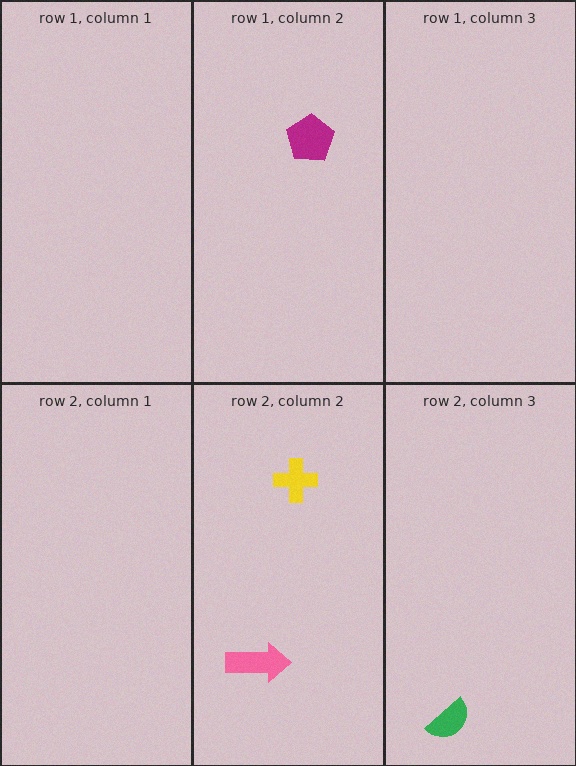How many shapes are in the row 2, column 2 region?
2.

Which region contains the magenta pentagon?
The row 1, column 2 region.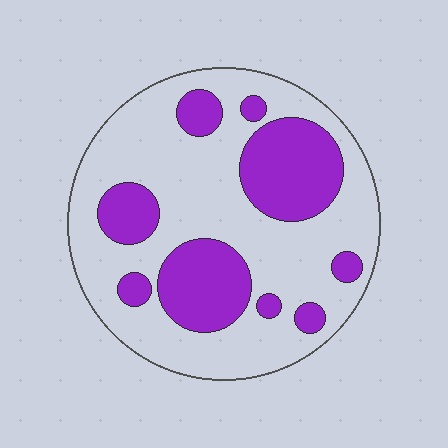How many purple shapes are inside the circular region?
9.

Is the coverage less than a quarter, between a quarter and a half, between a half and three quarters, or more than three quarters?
Between a quarter and a half.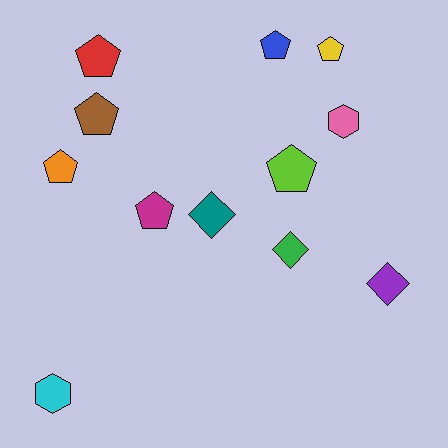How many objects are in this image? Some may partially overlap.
There are 12 objects.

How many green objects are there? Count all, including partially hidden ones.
There is 1 green object.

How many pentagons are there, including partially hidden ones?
There are 7 pentagons.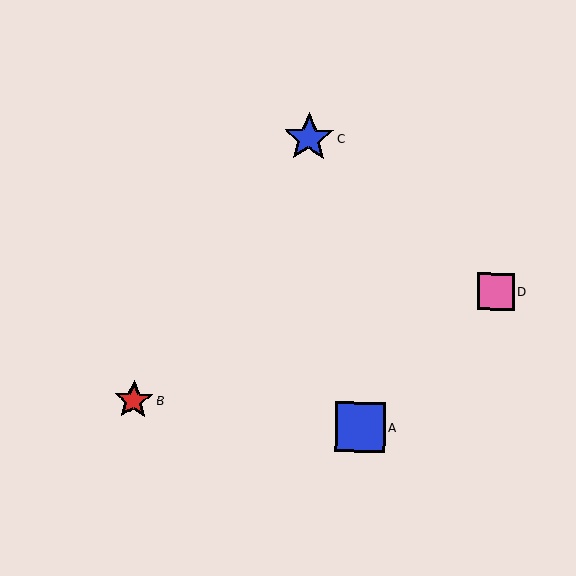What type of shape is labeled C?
Shape C is a blue star.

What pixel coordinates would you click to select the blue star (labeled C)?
Click at (309, 138) to select the blue star C.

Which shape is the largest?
The blue star (labeled C) is the largest.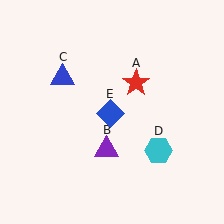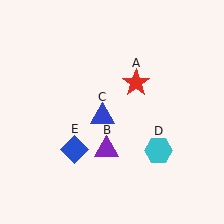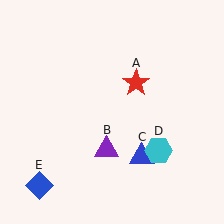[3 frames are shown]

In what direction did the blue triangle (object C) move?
The blue triangle (object C) moved down and to the right.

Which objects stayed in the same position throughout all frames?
Red star (object A) and purple triangle (object B) and cyan hexagon (object D) remained stationary.